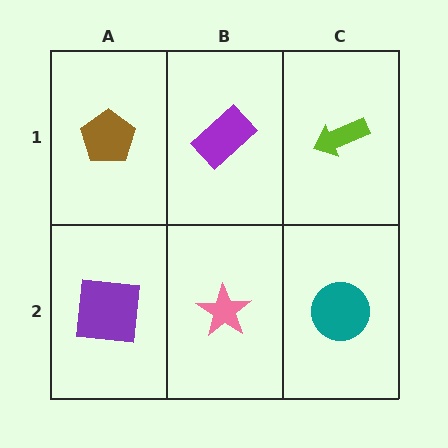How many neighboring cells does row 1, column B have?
3.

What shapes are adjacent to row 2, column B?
A purple rectangle (row 1, column B), a purple square (row 2, column A), a teal circle (row 2, column C).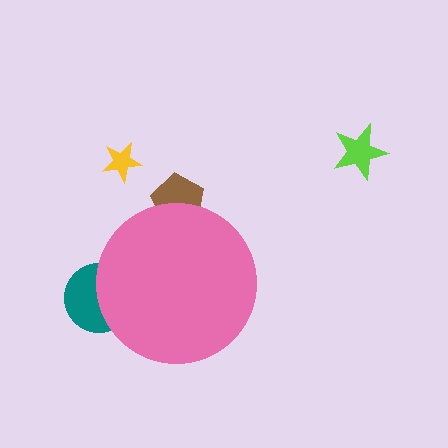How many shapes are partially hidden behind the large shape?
2 shapes are partially hidden.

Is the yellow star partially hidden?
No, the yellow star is fully visible.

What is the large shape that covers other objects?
A pink circle.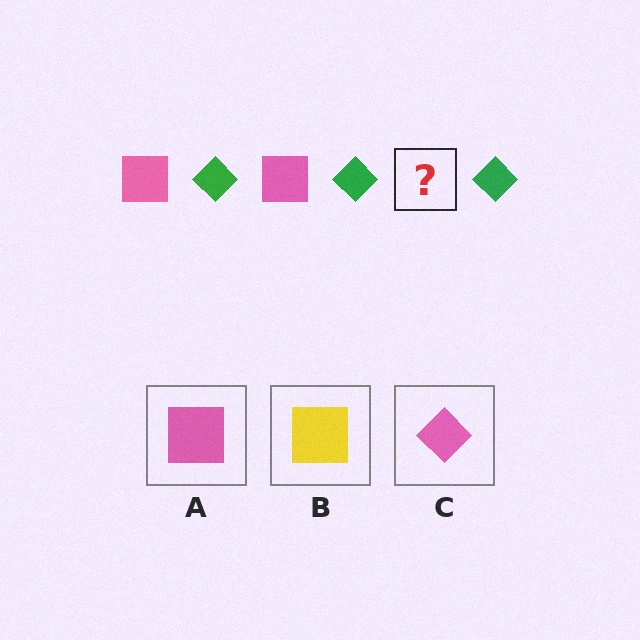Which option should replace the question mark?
Option A.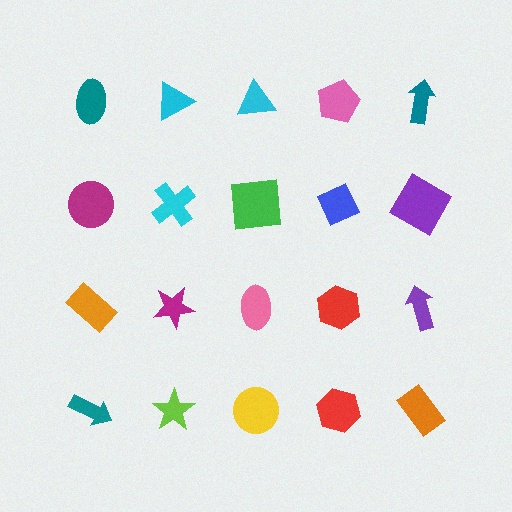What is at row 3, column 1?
An orange rectangle.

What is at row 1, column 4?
A pink pentagon.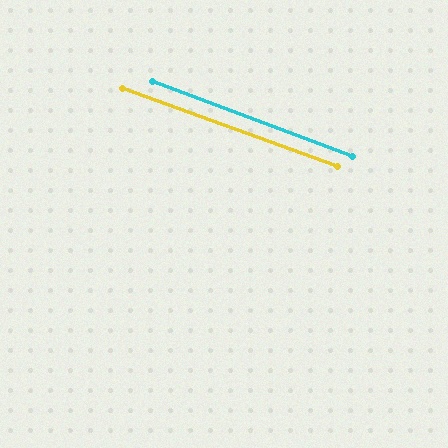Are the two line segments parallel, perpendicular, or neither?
Parallel — their directions differ by only 0.7°.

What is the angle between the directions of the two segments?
Approximately 1 degree.